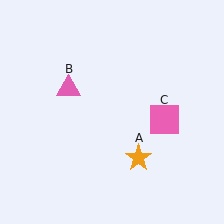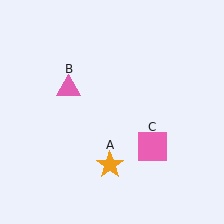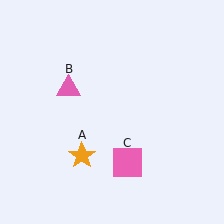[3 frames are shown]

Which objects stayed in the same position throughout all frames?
Pink triangle (object B) remained stationary.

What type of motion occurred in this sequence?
The orange star (object A), pink square (object C) rotated clockwise around the center of the scene.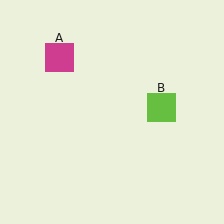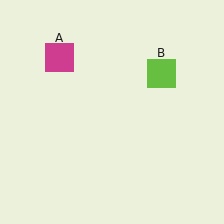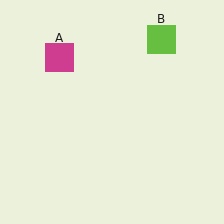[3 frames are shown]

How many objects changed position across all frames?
1 object changed position: lime square (object B).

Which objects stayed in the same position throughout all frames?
Magenta square (object A) remained stationary.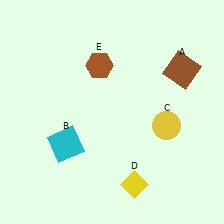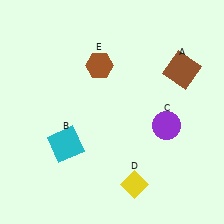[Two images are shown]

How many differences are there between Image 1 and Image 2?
There is 1 difference between the two images.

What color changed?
The circle (C) changed from yellow in Image 1 to purple in Image 2.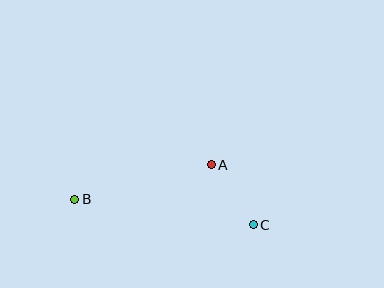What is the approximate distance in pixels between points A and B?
The distance between A and B is approximately 141 pixels.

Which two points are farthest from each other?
Points B and C are farthest from each other.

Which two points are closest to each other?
Points A and C are closest to each other.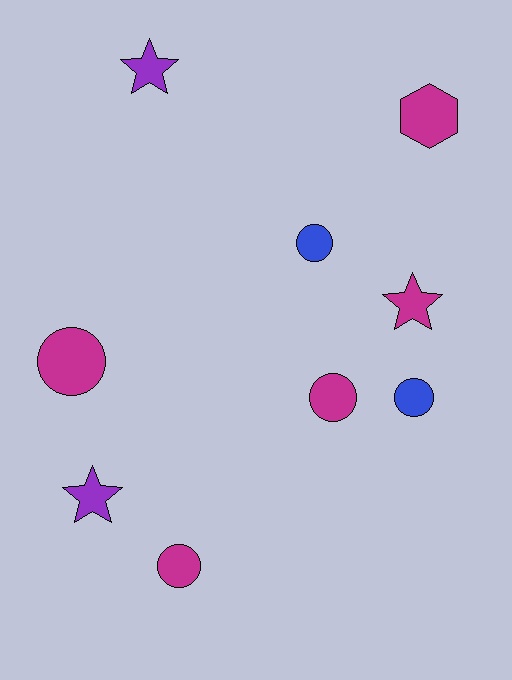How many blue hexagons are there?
There are no blue hexagons.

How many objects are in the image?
There are 9 objects.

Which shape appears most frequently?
Circle, with 5 objects.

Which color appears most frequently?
Magenta, with 5 objects.